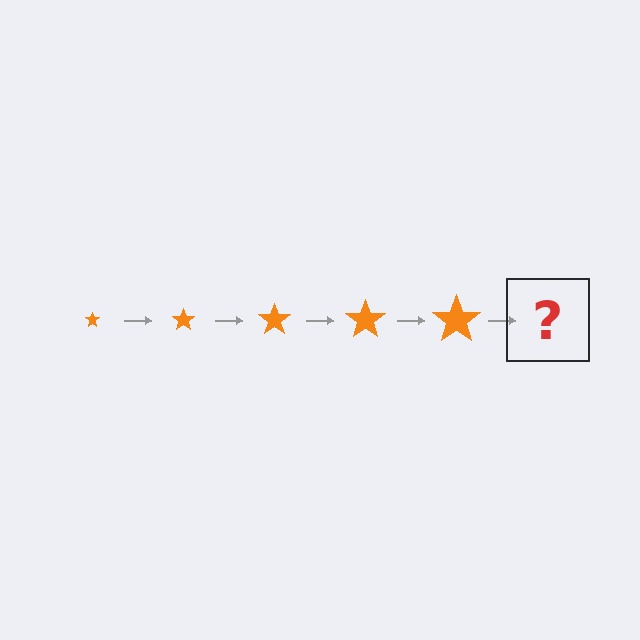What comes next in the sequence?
The next element should be an orange star, larger than the previous one.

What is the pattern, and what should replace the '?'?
The pattern is that the star gets progressively larger each step. The '?' should be an orange star, larger than the previous one.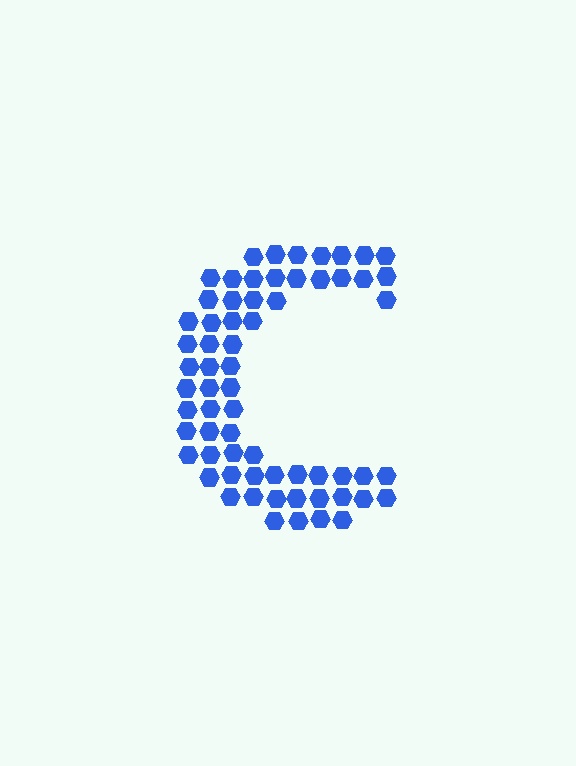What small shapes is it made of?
It is made of small hexagons.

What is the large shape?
The large shape is the letter C.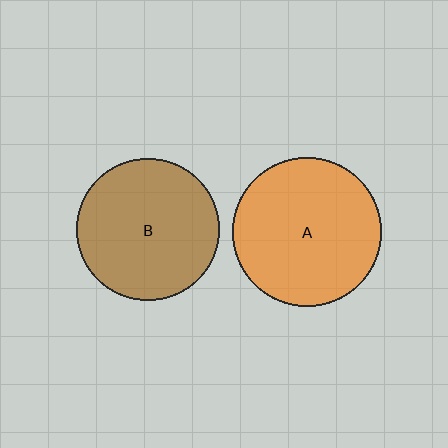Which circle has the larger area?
Circle A (orange).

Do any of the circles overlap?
No, none of the circles overlap.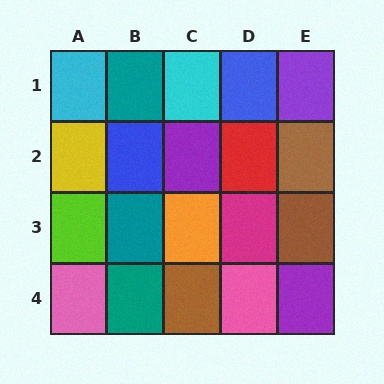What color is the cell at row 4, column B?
Teal.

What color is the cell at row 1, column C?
Cyan.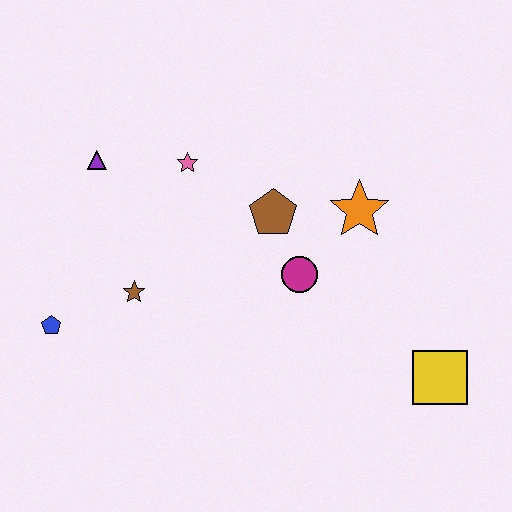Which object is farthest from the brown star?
The yellow square is farthest from the brown star.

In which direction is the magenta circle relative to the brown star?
The magenta circle is to the right of the brown star.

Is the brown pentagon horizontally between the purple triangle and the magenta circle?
Yes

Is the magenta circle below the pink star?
Yes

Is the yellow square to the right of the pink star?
Yes